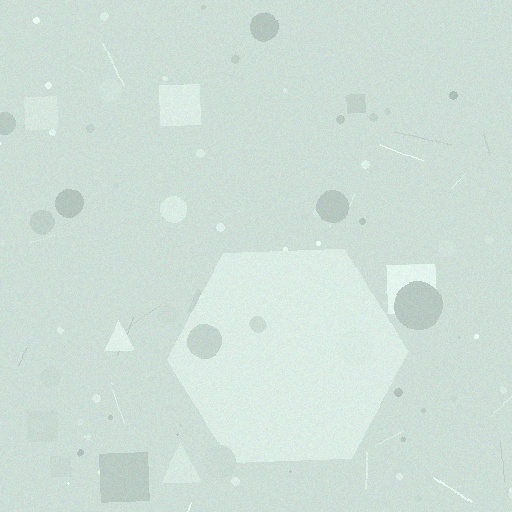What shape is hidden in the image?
A hexagon is hidden in the image.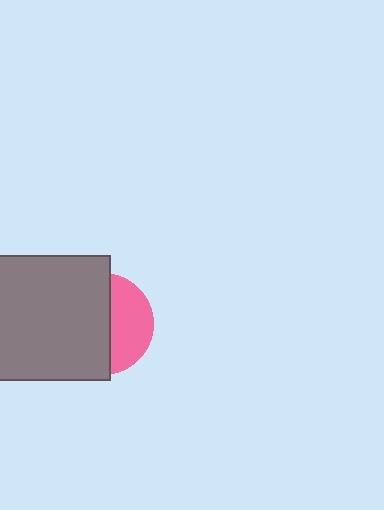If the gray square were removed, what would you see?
You would see the complete pink circle.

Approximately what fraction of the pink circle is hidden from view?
Roughly 61% of the pink circle is hidden behind the gray square.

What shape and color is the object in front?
The object in front is a gray square.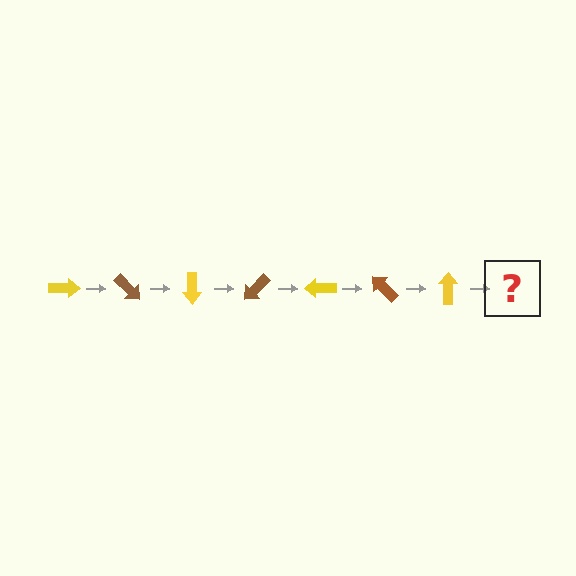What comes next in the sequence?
The next element should be a brown arrow, rotated 315 degrees from the start.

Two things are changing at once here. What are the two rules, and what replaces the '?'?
The two rules are that it rotates 45 degrees each step and the color cycles through yellow and brown. The '?' should be a brown arrow, rotated 315 degrees from the start.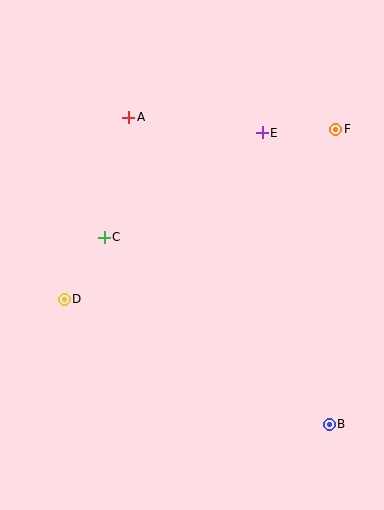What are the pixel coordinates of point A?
Point A is at (129, 117).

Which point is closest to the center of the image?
Point C at (104, 237) is closest to the center.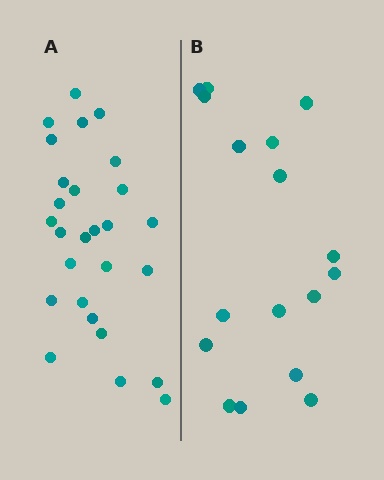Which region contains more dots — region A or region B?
Region A (the left region) has more dots.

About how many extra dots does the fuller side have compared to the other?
Region A has roughly 10 or so more dots than region B.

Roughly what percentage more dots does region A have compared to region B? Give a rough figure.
About 60% more.